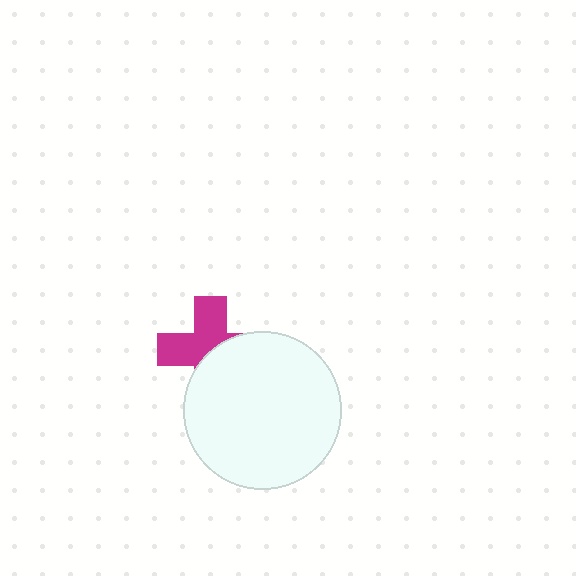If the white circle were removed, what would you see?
You would see the complete magenta cross.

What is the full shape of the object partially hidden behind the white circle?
The partially hidden object is a magenta cross.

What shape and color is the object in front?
The object in front is a white circle.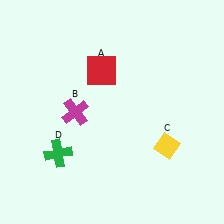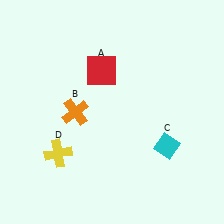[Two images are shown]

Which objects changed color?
B changed from magenta to orange. C changed from yellow to cyan. D changed from green to yellow.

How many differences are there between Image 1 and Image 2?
There are 3 differences between the two images.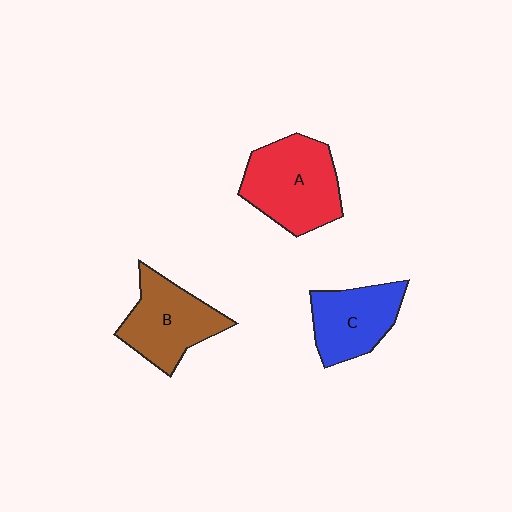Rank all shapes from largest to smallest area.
From largest to smallest: A (red), B (brown), C (blue).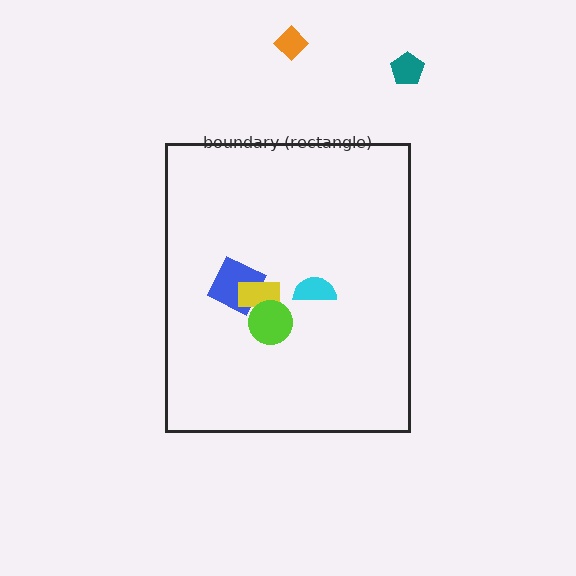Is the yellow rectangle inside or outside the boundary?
Inside.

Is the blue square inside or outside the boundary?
Inside.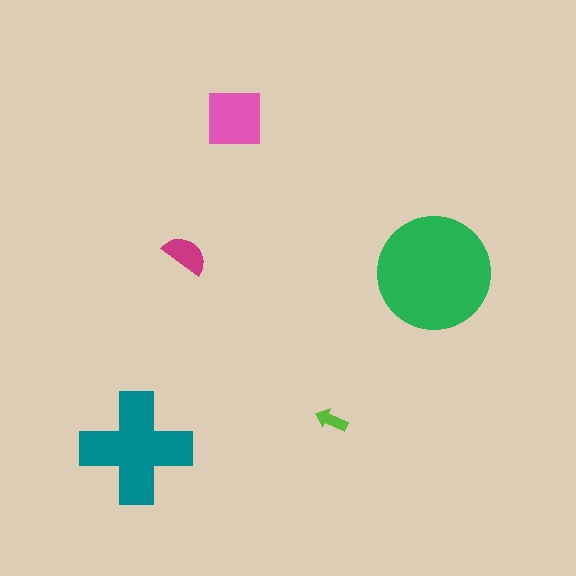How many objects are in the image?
There are 5 objects in the image.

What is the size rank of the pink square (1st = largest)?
3rd.